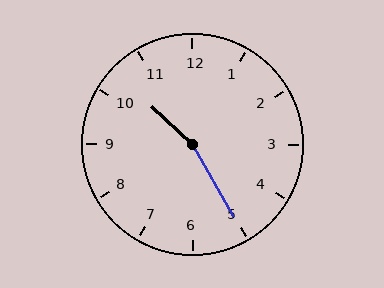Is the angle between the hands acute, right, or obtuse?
It is obtuse.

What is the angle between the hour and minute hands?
Approximately 162 degrees.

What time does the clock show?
10:25.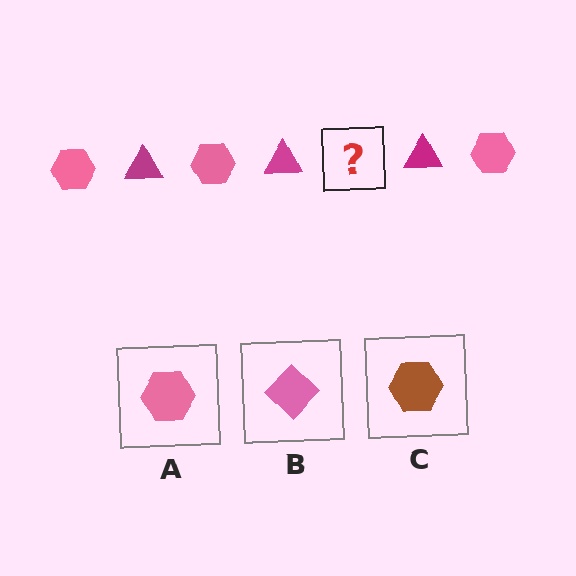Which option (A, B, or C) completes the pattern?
A.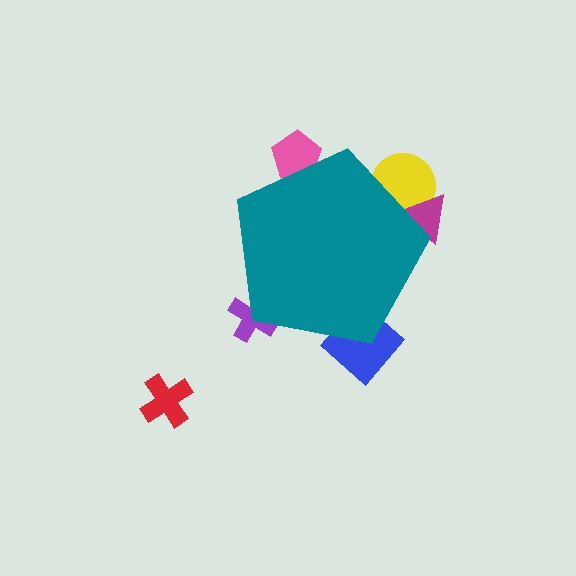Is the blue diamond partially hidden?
Yes, the blue diamond is partially hidden behind the teal pentagon.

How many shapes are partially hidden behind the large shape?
5 shapes are partially hidden.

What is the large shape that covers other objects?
A teal pentagon.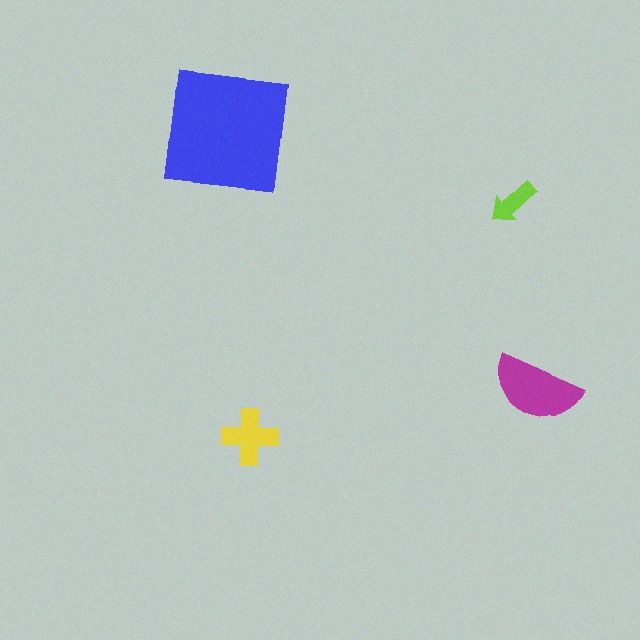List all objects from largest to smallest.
The blue square, the magenta semicircle, the yellow cross, the lime arrow.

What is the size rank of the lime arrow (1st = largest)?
4th.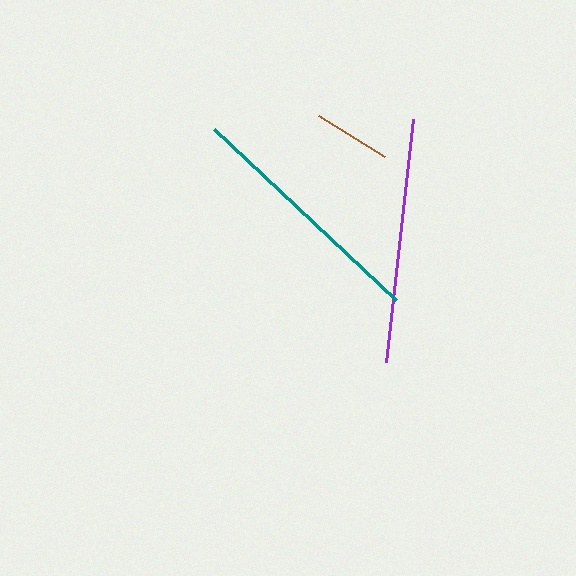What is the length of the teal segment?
The teal segment is approximately 249 pixels long.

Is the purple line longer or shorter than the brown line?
The purple line is longer than the brown line.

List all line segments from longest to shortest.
From longest to shortest: teal, purple, brown.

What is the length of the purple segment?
The purple segment is approximately 245 pixels long.